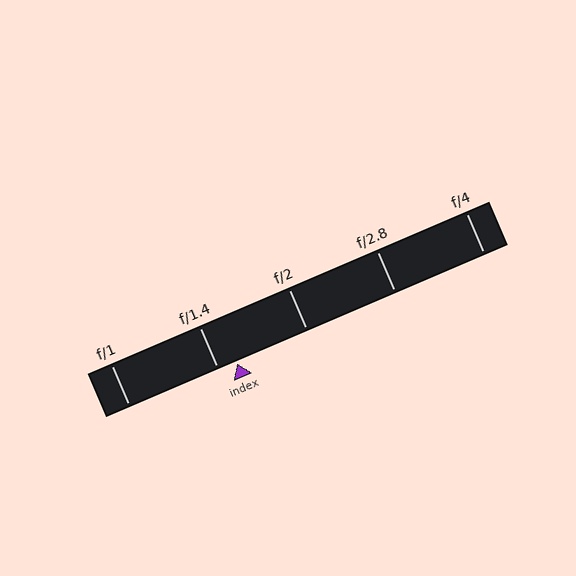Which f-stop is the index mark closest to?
The index mark is closest to f/1.4.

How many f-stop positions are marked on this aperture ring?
There are 5 f-stop positions marked.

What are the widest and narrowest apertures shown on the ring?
The widest aperture shown is f/1 and the narrowest is f/4.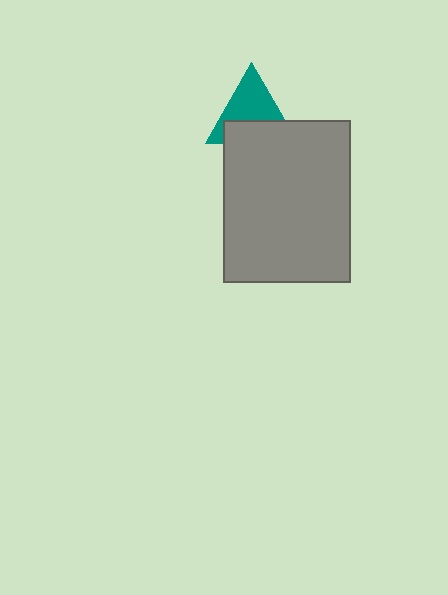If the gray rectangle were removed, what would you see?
You would see the complete teal triangle.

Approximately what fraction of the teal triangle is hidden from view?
Roughly 43% of the teal triangle is hidden behind the gray rectangle.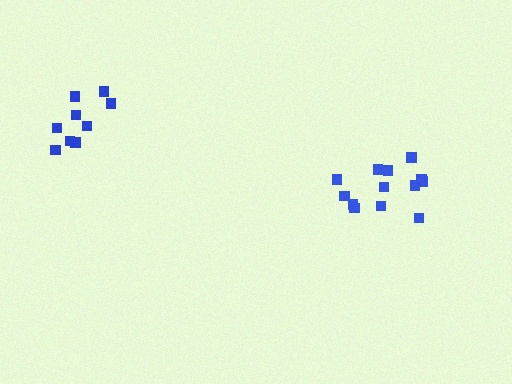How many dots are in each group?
Group 1: 9 dots, Group 2: 13 dots (22 total).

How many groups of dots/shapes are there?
There are 2 groups.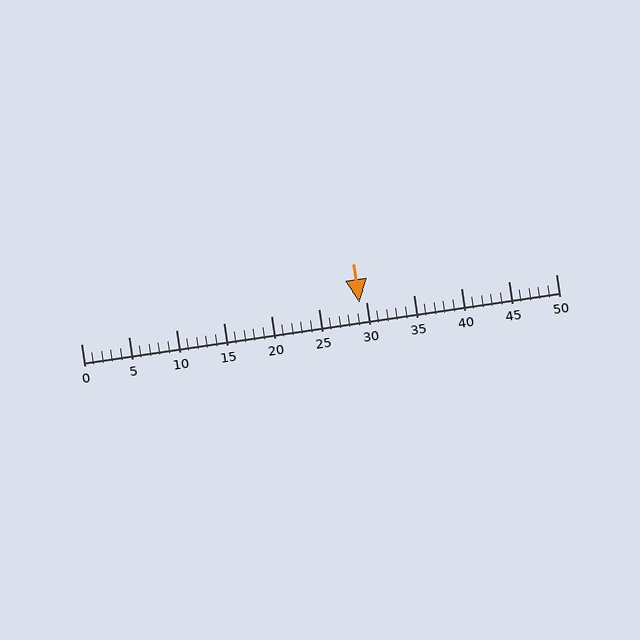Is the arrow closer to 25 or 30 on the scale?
The arrow is closer to 30.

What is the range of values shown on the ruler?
The ruler shows values from 0 to 50.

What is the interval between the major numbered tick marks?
The major tick marks are spaced 5 units apart.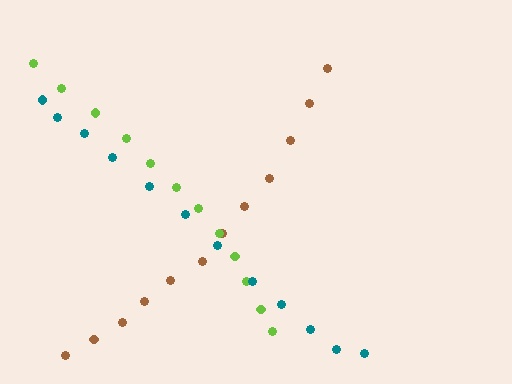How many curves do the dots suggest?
There are 3 distinct paths.